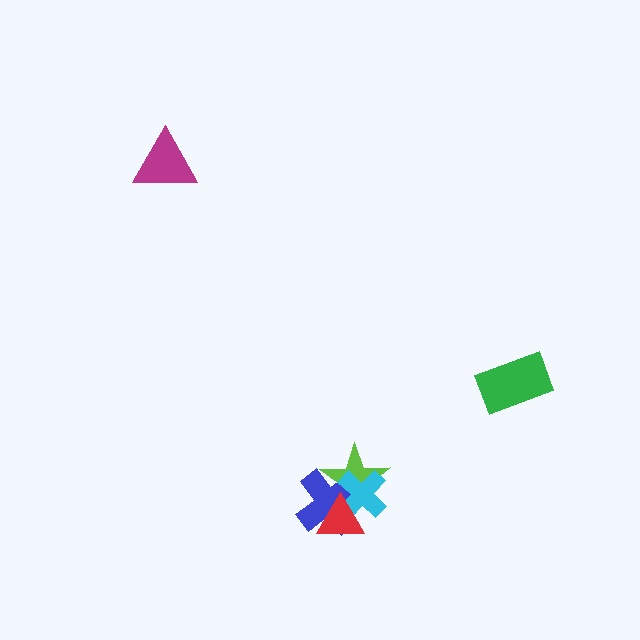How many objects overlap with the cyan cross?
3 objects overlap with the cyan cross.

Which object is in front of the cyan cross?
The red triangle is in front of the cyan cross.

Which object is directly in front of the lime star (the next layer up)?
The blue cross is directly in front of the lime star.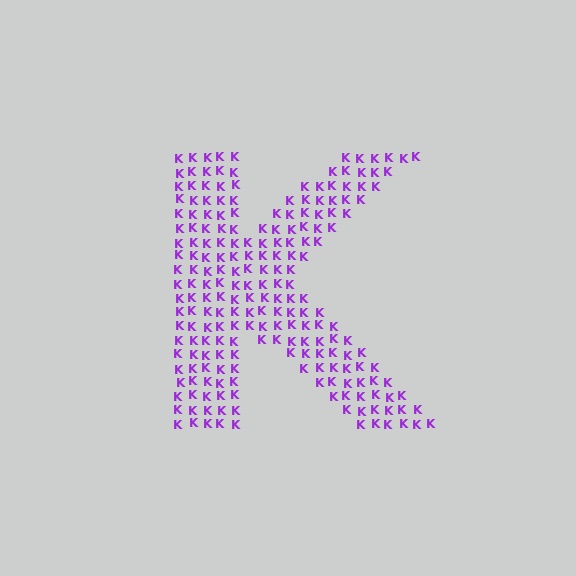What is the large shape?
The large shape is the letter K.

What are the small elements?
The small elements are letter K's.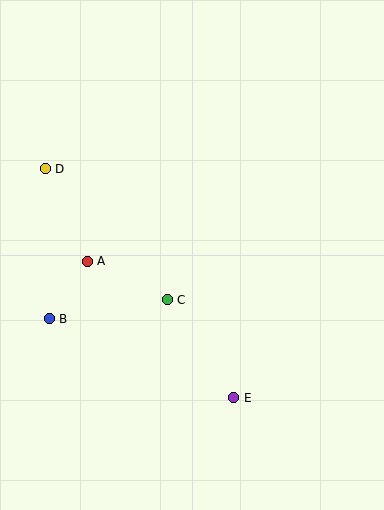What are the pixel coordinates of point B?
Point B is at (49, 319).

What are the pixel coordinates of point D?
Point D is at (45, 169).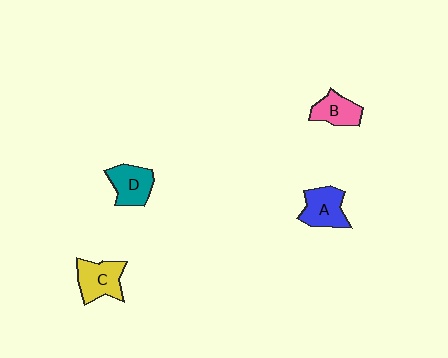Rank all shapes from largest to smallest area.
From largest to smallest: C (yellow), A (blue), D (teal), B (pink).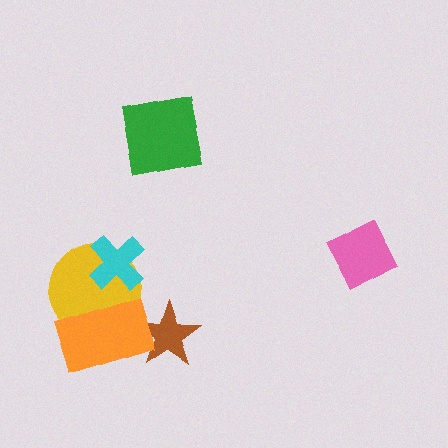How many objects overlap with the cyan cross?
1 object overlaps with the cyan cross.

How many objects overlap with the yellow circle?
2 objects overlap with the yellow circle.